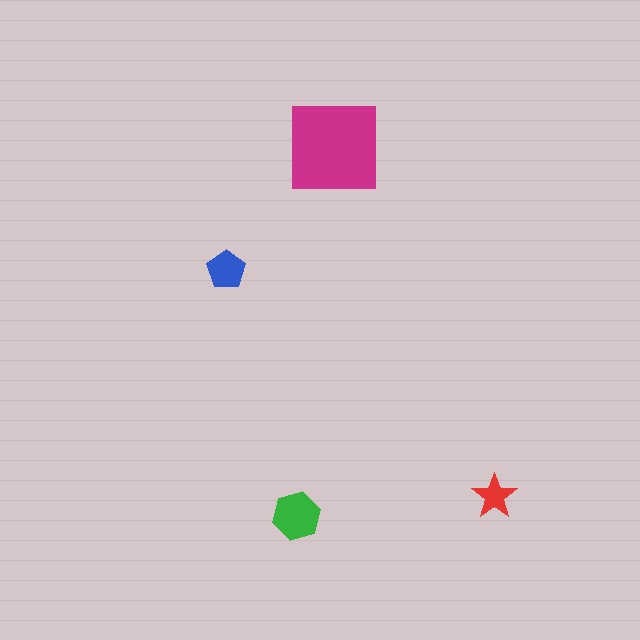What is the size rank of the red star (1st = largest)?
4th.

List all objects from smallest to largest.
The red star, the blue pentagon, the green hexagon, the magenta square.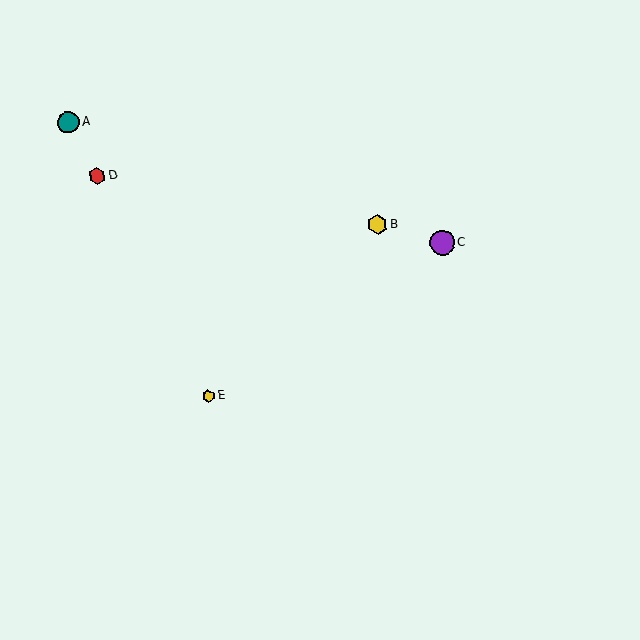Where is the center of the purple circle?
The center of the purple circle is at (442, 243).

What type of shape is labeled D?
Shape D is a red hexagon.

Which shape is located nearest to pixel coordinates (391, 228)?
The yellow hexagon (labeled B) at (377, 225) is nearest to that location.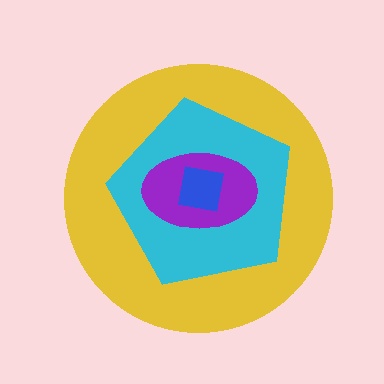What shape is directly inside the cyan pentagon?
The purple ellipse.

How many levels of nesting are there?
4.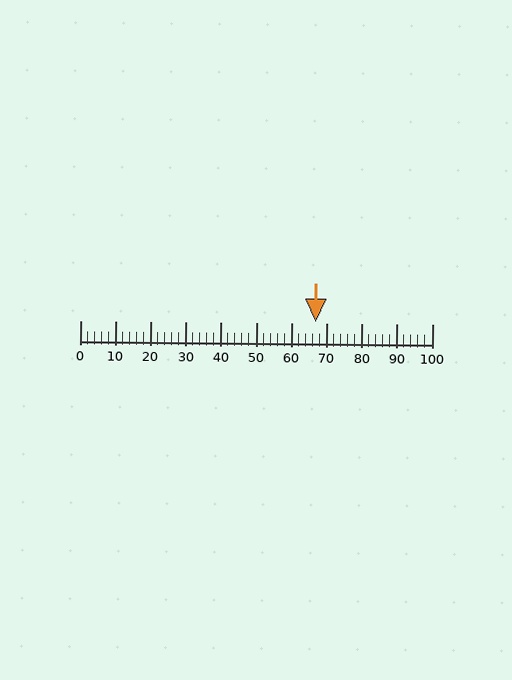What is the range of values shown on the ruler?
The ruler shows values from 0 to 100.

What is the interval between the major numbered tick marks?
The major tick marks are spaced 10 units apart.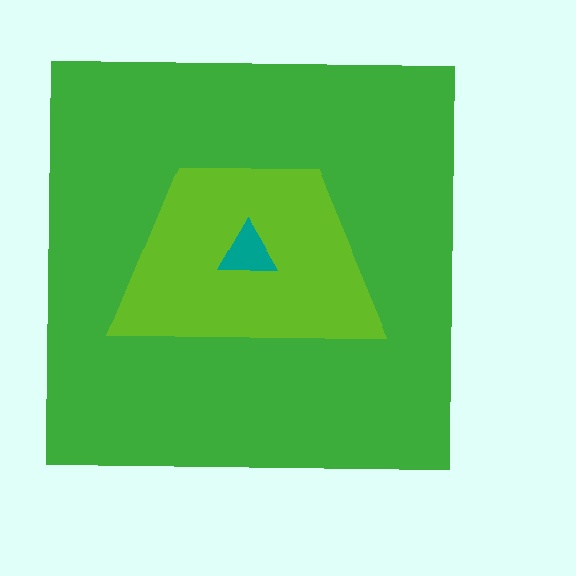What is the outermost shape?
The green square.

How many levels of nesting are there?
3.